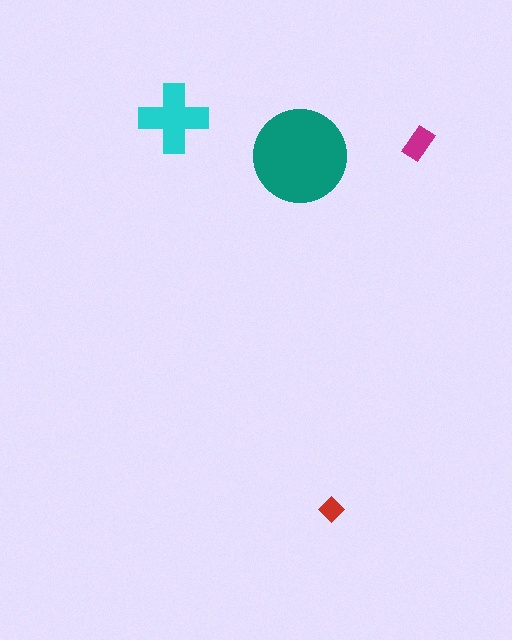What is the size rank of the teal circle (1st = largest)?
1st.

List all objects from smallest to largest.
The red diamond, the magenta rectangle, the cyan cross, the teal circle.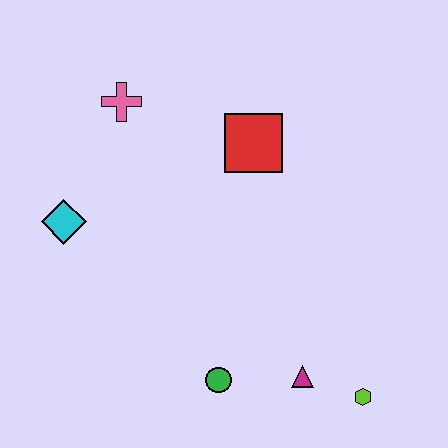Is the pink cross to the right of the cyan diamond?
Yes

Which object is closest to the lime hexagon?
The magenta triangle is closest to the lime hexagon.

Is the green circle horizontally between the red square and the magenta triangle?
No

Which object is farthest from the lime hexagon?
The pink cross is farthest from the lime hexagon.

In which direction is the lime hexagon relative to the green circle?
The lime hexagon is to the right of the green circle.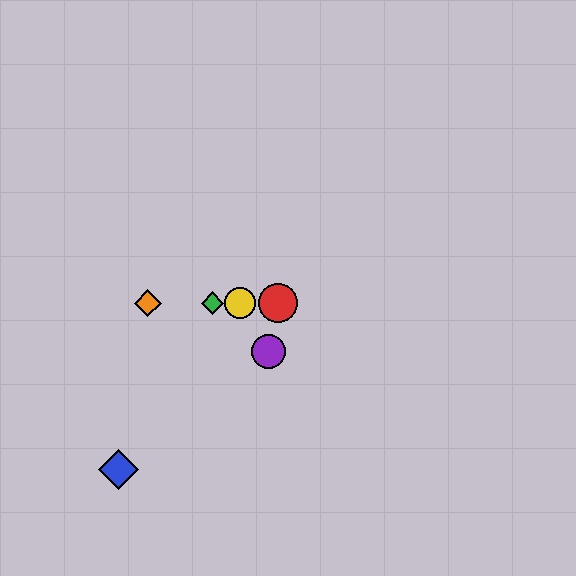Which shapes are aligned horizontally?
The red circle, the green diamond, the yellow circle, the orange diamond are aligned horizontally.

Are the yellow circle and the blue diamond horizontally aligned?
No, the yellow circle is at y≈303 and the blue diamond is at y≈469.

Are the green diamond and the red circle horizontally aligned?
Yes, both are at y≈303.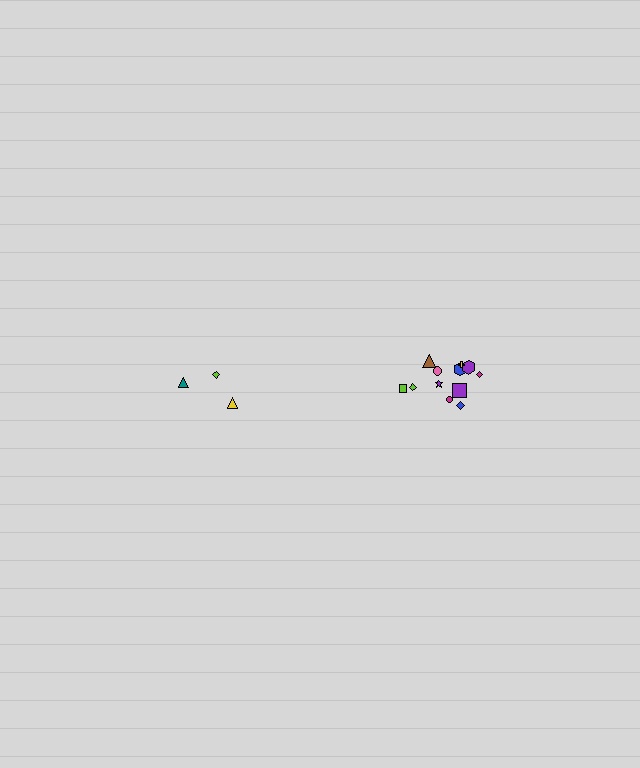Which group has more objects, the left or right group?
The right group.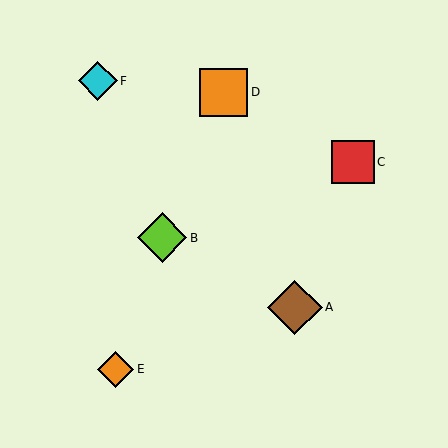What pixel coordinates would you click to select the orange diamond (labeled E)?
Click at (116, 369) to select the orange diamond E.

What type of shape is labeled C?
Shape C is a red square.